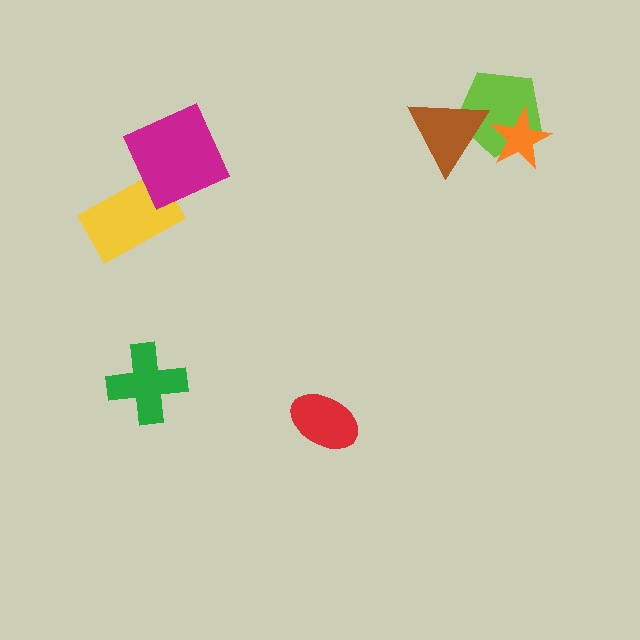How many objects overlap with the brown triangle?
1 object overlaps with the brown triangle.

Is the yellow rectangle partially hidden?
Yes, it is partially covered by another shape.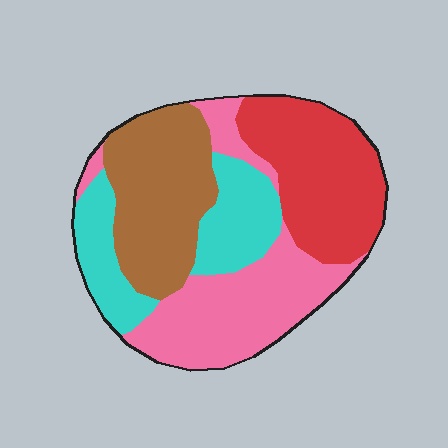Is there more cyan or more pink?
Pink.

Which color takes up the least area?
Cyan, at roughly 20%.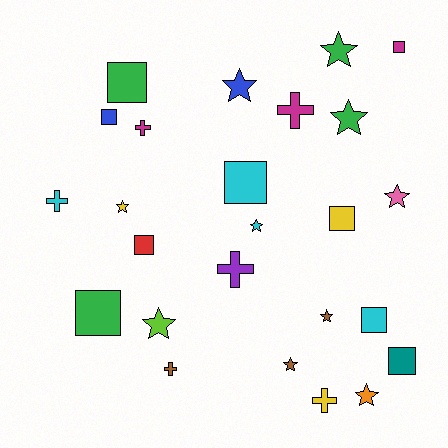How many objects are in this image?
There are 25 objects.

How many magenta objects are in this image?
There are 3 magenta objects.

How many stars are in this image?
There are 10 stars.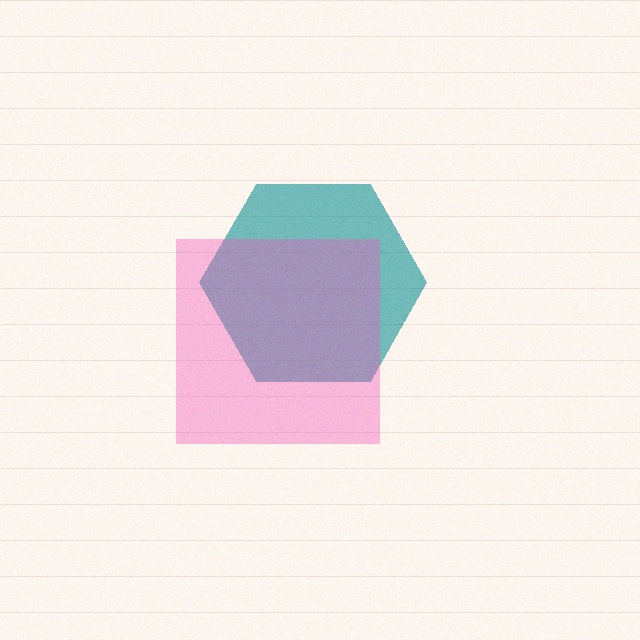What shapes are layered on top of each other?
The layered shapes are: a teal hexagon, a pink square.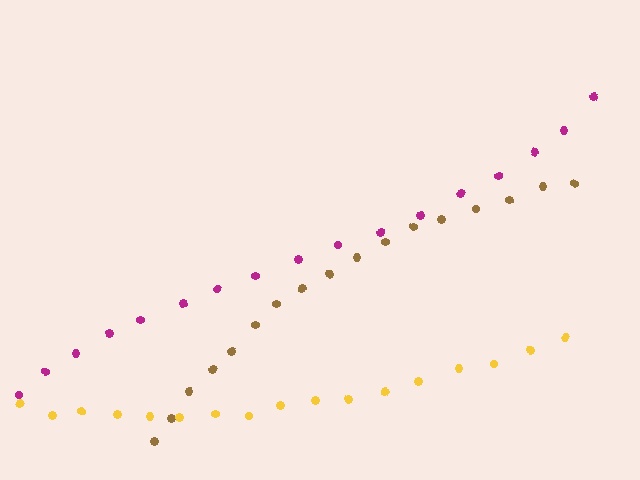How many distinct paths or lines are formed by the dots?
There are 3 distinct paths.